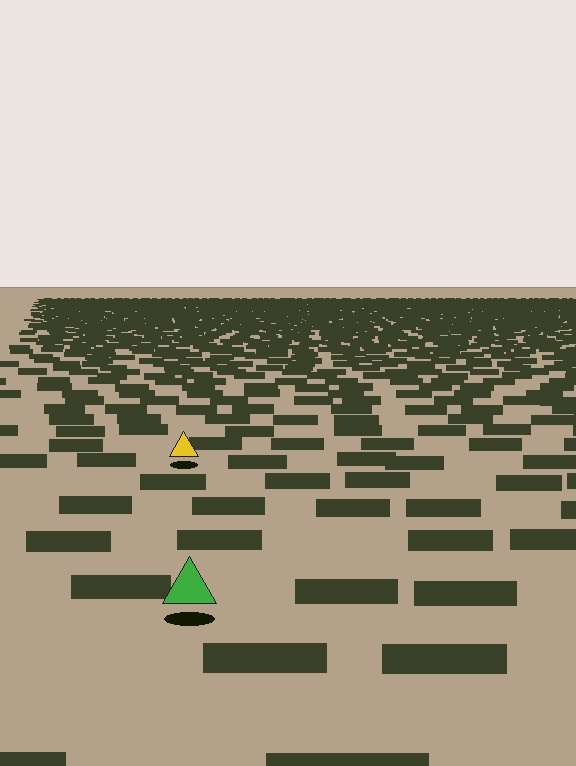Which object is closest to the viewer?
The green triangle is closest. The texture marks near it are larger and more spread out.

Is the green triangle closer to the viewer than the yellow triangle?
Yes. The green triangle is closer — you can tell from the texture gradient: the ground texture is coarser near it.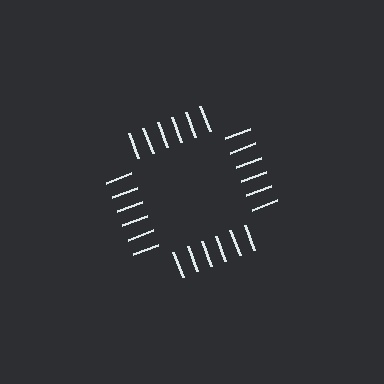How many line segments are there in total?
24 — 6 along each of the 4 edges.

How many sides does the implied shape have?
4 sides — the line-ends trace a square.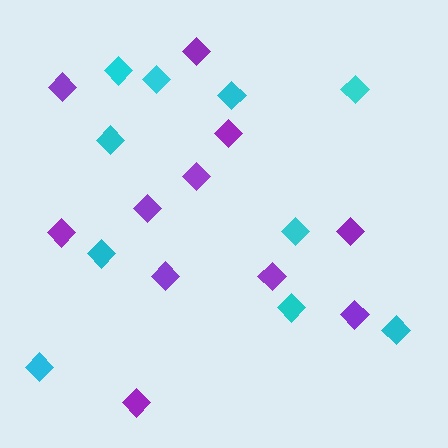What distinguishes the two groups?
There are 2 groups: one group of purple diamonds (11) and one group of cyan diamonds (10).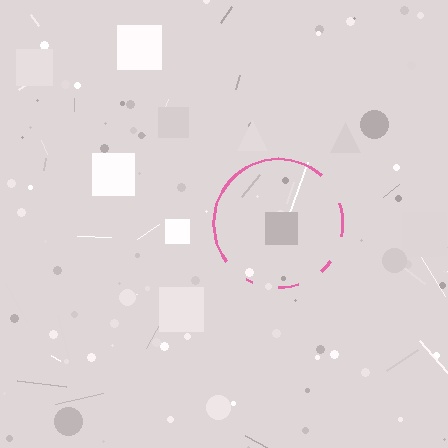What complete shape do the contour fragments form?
The contour fragments form a circle.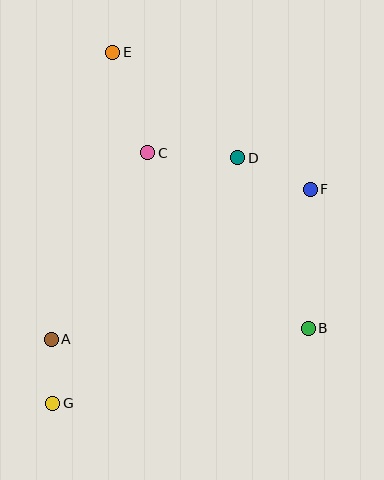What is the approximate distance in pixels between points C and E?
The distance between C and E is approximately 106 pixels.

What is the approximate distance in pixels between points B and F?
The distance between B and F is approximately 139 pixels.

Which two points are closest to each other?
Points A and G are closest to each other.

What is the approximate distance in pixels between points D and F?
The distance between D and F is approximately 79 pixels.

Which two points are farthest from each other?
Points E and G are farthest from each other.